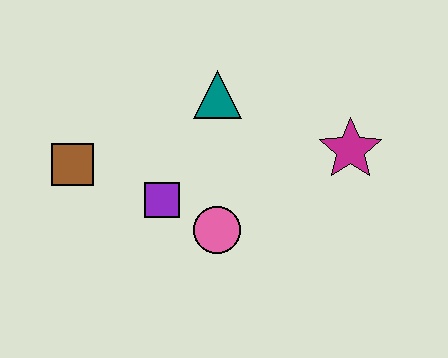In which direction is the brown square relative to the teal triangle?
The brown square is to the left of the teal triangle.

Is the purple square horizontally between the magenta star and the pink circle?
No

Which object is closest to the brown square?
The purple square is closest to the brown square.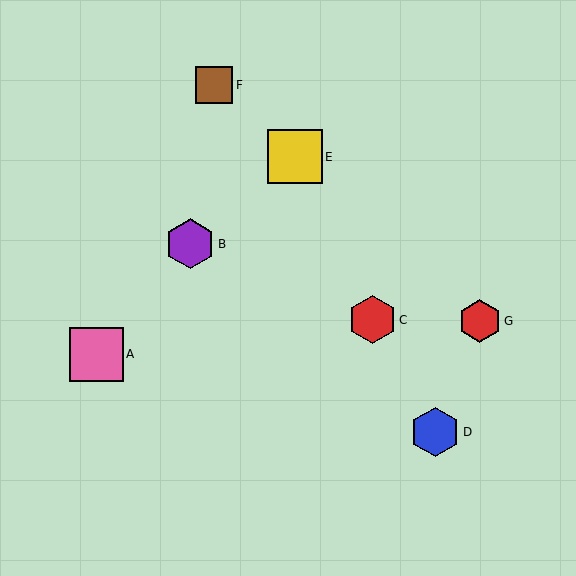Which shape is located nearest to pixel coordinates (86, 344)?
The pink square (labeled A) at (96, 354) is nearest to that location.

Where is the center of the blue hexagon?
The center of the blue hexagon is at (435, 432).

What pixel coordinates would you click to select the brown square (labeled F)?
Click at (214, 85) to select the brown square F.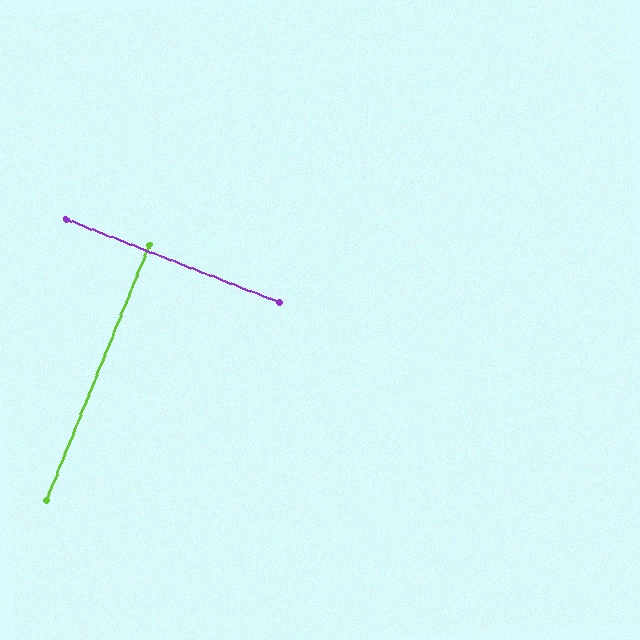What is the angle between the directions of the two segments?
Approximately 89 degrees.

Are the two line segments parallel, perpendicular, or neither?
Perpendicular — they meet at approximately 89°.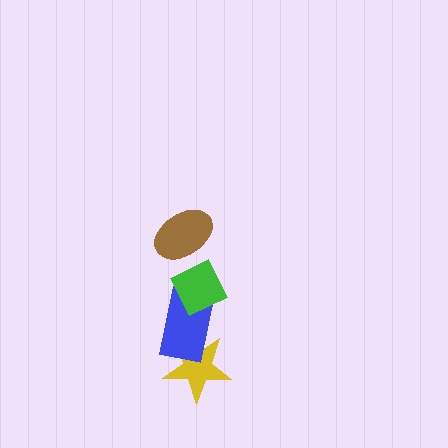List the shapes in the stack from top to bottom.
From top to bottom: the brown ellipse, the green diamond, the blue rectangle, the yellow star.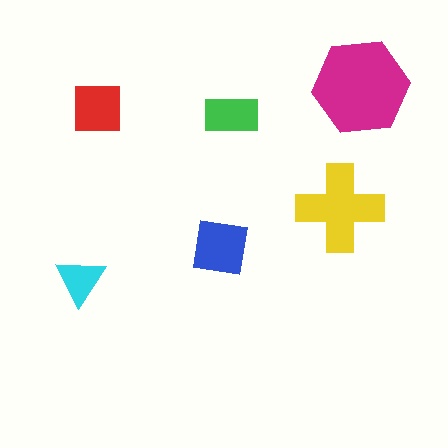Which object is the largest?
The magenta hexagon.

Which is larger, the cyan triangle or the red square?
The red square.